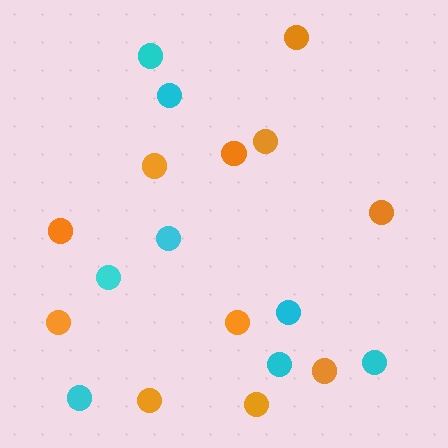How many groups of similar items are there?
There are 2 groups: one group of orange circles (11) and one group of cyan circles (8).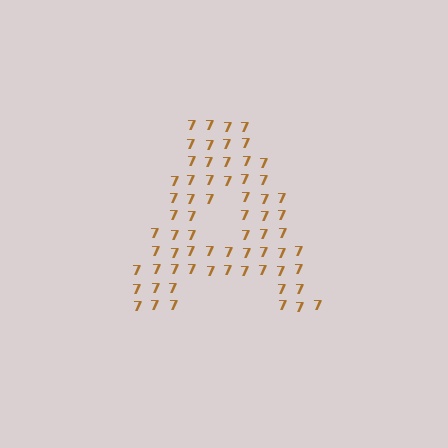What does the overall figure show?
The overall figure shows the letter A.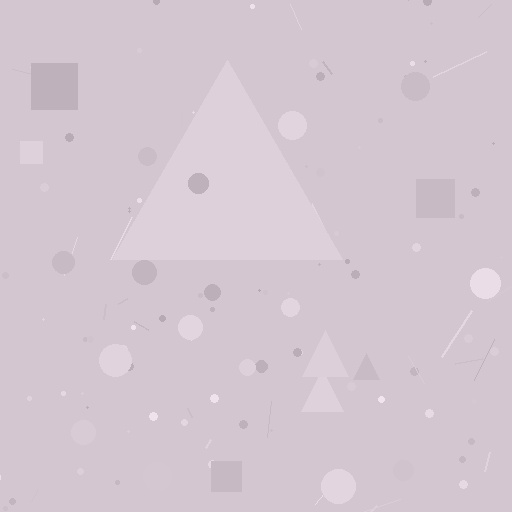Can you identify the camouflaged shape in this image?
The camouflaged shape is a triangle.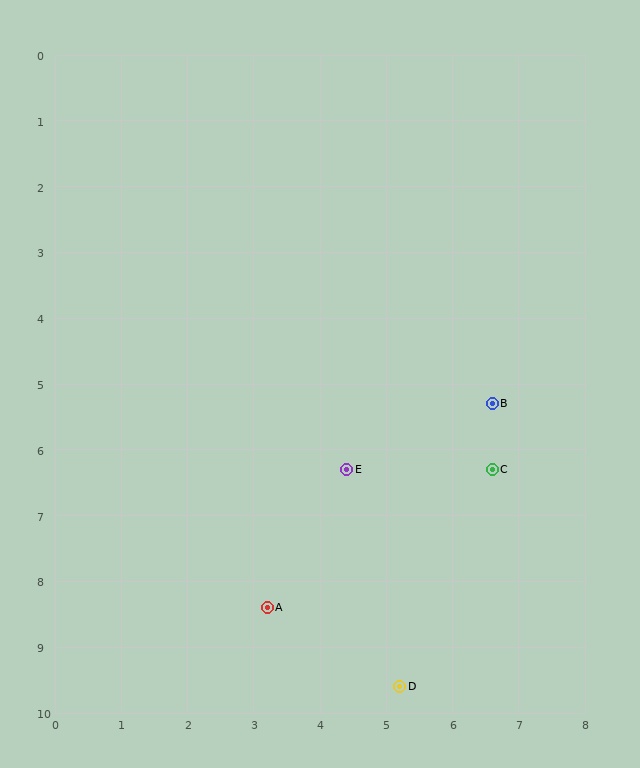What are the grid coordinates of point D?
Point D is at approximately (5.2, 9.6).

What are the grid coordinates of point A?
Point A is at approximately (3.2, 8.4).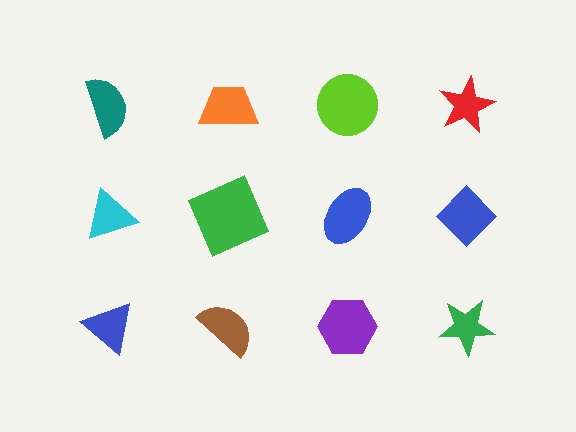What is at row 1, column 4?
A red star.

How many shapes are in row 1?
4 shapes.